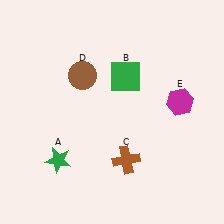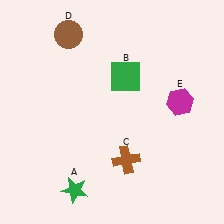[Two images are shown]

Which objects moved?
The objects that moved are: the green star (A), the brown circle (D).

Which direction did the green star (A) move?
The green star (A) moved down.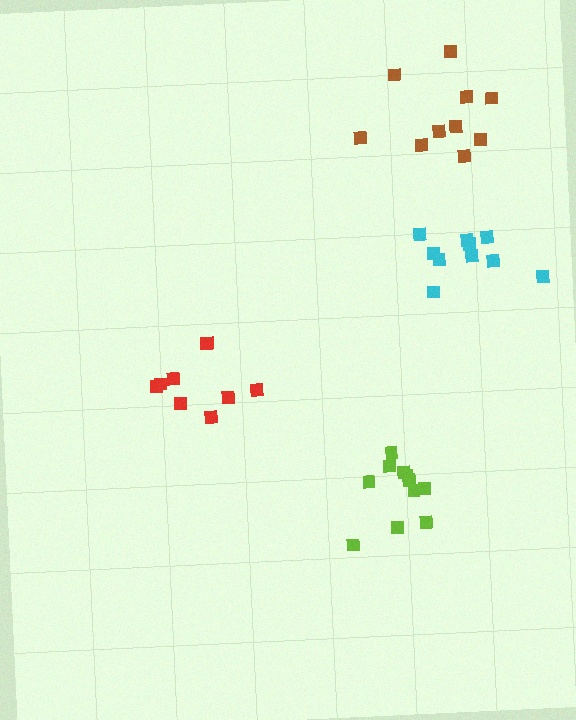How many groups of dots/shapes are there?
There are 4 groups.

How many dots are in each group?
Group 1: 11 dots, Group 2: 10 dots, Group 3: 10 dots, Group 4: 9 dots (40 total).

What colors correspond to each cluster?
The clusters are colored: lime, cyan, brown, red.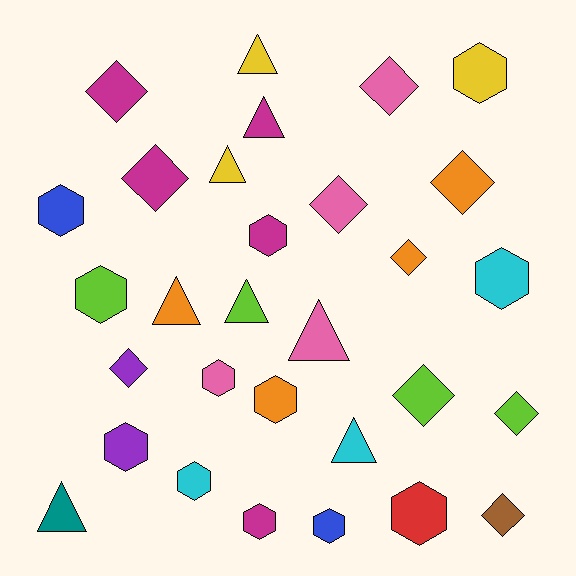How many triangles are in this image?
There are 8 triangles.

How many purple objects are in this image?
There are 2 purple objects.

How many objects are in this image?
There are 30 objects.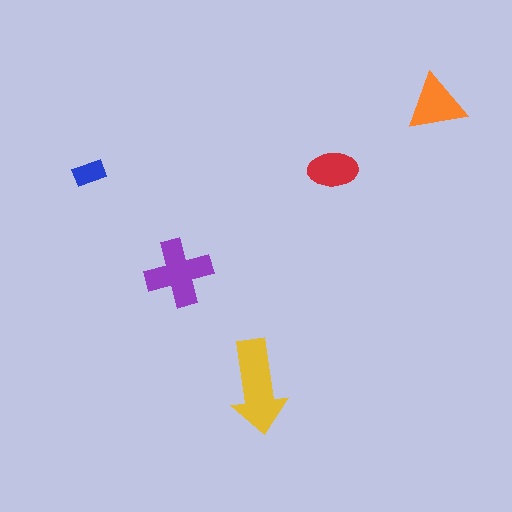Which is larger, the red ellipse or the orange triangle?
The orange triangle.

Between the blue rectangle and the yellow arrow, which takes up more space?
The yellow arrow.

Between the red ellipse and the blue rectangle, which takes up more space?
The red ellipse.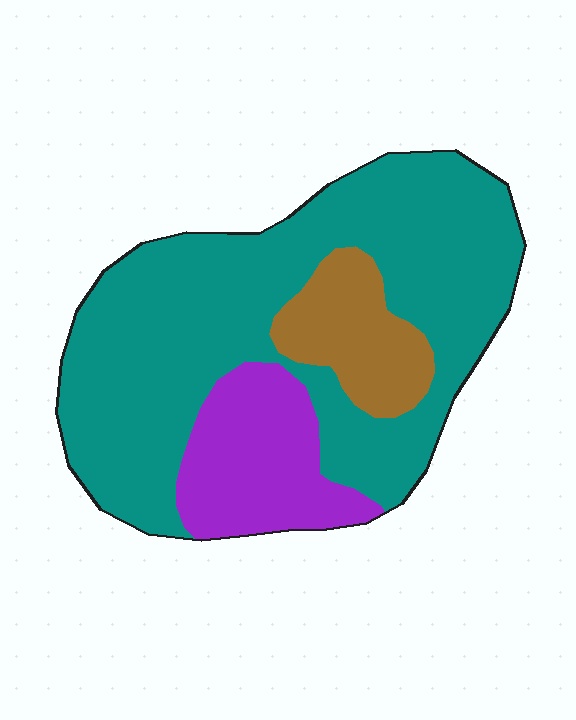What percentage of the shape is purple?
Purple takes up less than a quarter of the shape.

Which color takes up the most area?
Teal, at roughly 70%.